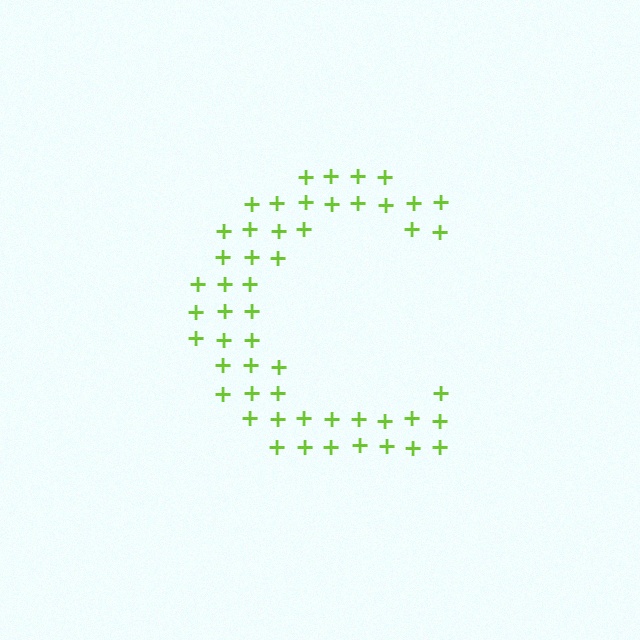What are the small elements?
The small elements are plus signs.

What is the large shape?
The large shape is the letter C.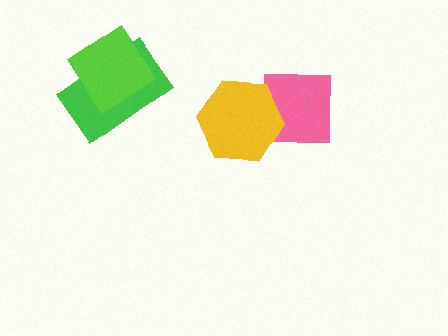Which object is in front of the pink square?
The yellow hexagon is in front of the pink square.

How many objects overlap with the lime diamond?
1 object overlaps with the lime diamond.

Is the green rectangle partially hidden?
Yes, it is partially covered by another shape.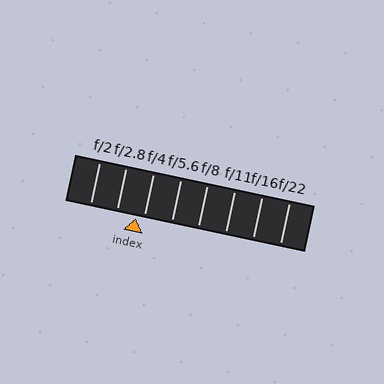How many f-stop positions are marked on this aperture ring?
There are 8 f-stop positions marked.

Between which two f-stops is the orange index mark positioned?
The index mark is between f/2.8 and f/4.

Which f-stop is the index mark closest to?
The index mark is closest to f/4.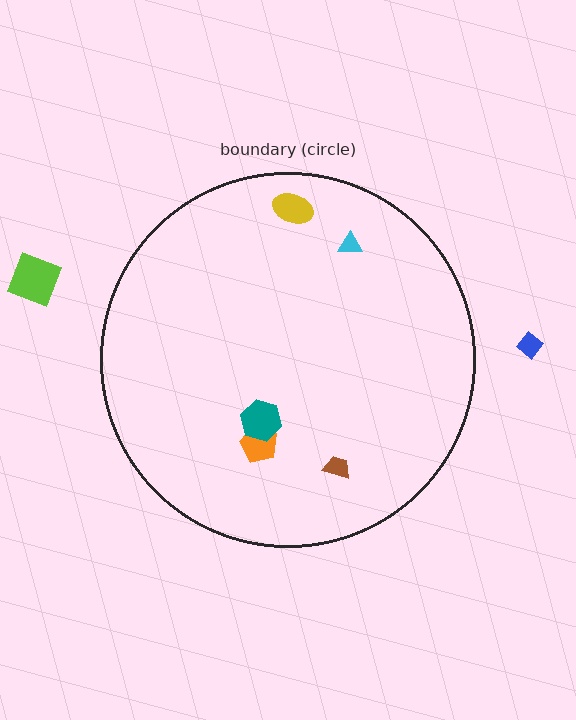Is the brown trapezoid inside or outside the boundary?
Inside.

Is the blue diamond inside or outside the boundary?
Outside.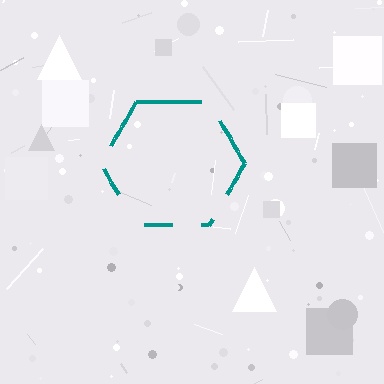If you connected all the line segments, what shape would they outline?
They would outline a hexagon.